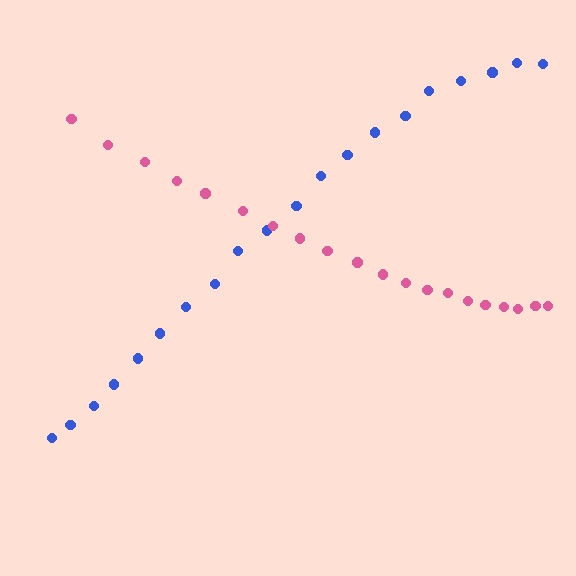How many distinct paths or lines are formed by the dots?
There are 2 distinct paths.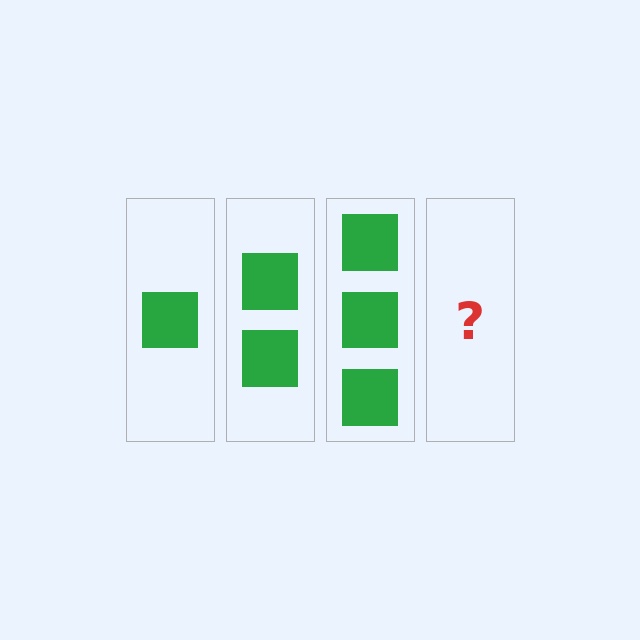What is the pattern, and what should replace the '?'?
The pattern is that each step adds one more square. The '?' should be 4 squares.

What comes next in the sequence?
The next element should be 4 squares.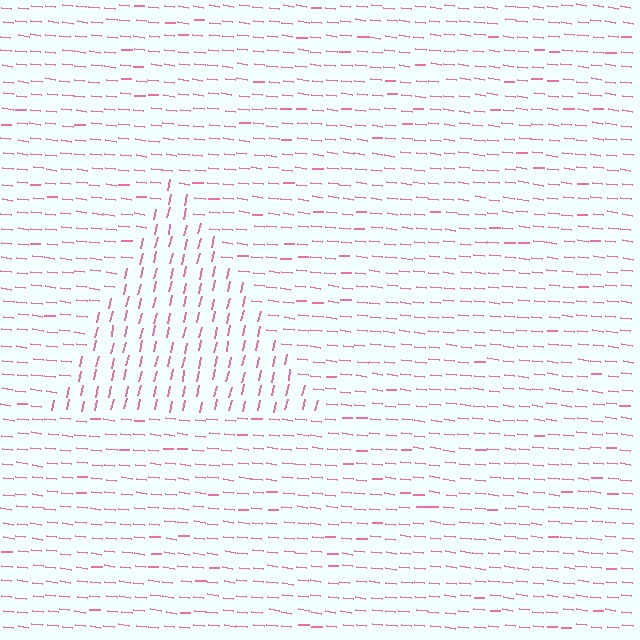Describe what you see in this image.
The image is filled with small pink line segments. A triangle region in the image has lines oriented differently from the surrounding lines, creating a visible texture boundary.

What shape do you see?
I see a triangle.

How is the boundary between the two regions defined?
The boundary is defined purely by a change in line orientation (approximately 84 degrees difference). All lines are the same color and thickness.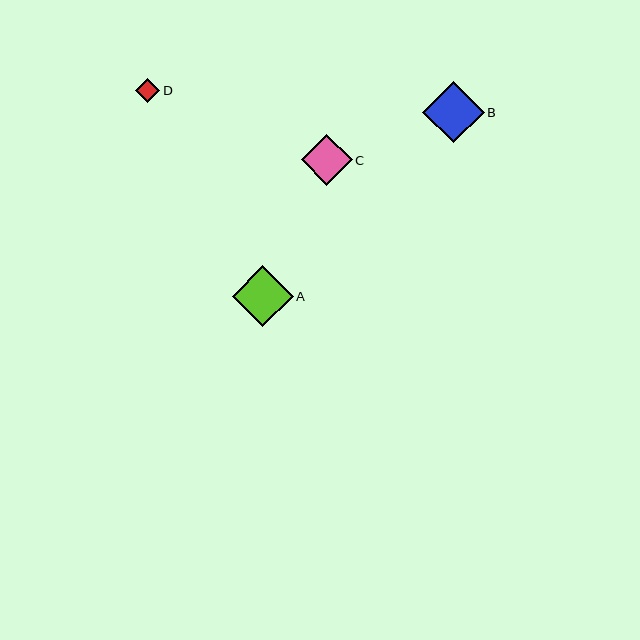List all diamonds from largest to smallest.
From largest to smallest: B, A, C, D.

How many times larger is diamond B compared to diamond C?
Diamond B is approximately 1.2 times the size of diamond C.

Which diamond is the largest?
Diamond B is the largest with a size of approximately 61 pixels.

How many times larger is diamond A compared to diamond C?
Diamond A is approximately 1.2 times the size of diamond C.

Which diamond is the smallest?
Diamond D is the smallest with a size of approximately 24 pixels.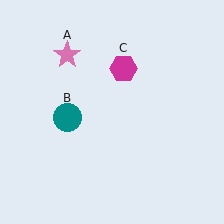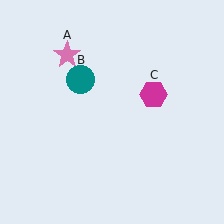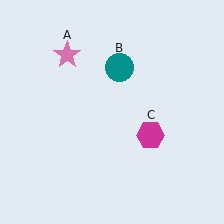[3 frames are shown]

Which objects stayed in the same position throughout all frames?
Pink star (object A) remained stationary.